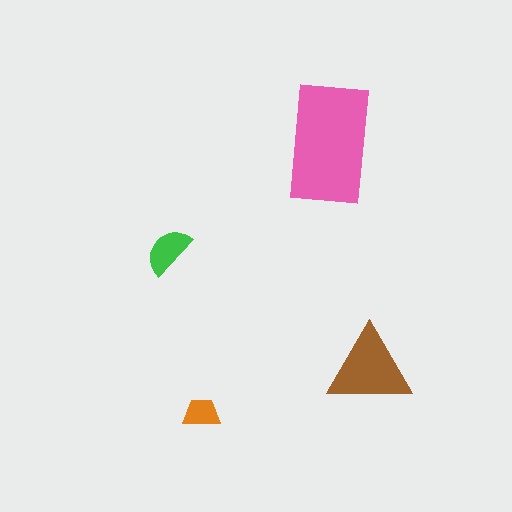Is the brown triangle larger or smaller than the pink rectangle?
Smaller.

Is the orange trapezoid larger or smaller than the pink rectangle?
Smaller.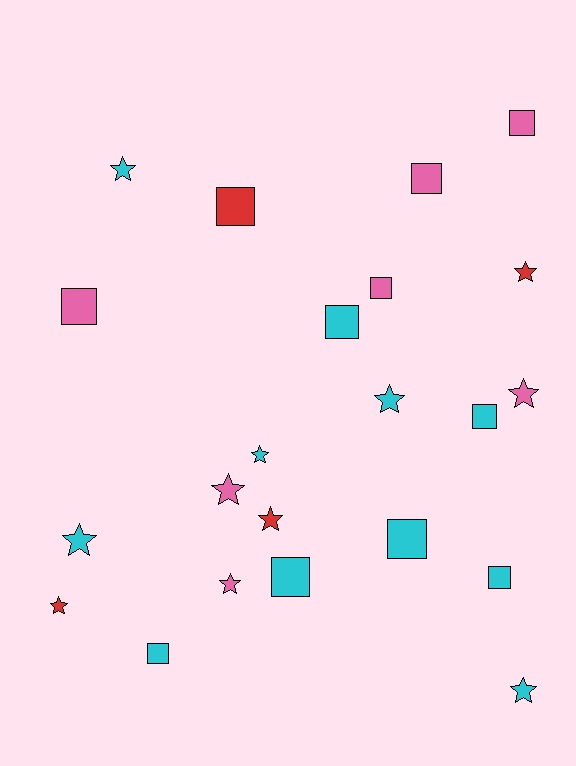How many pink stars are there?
There are 3 pink stars.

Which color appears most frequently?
Cyan, with 11 objects.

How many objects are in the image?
There are 22 objects.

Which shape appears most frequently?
Square, with 11 objects.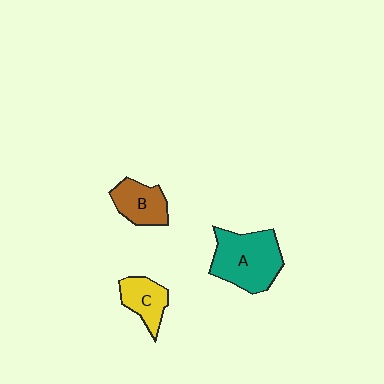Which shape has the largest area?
Shape A (teal).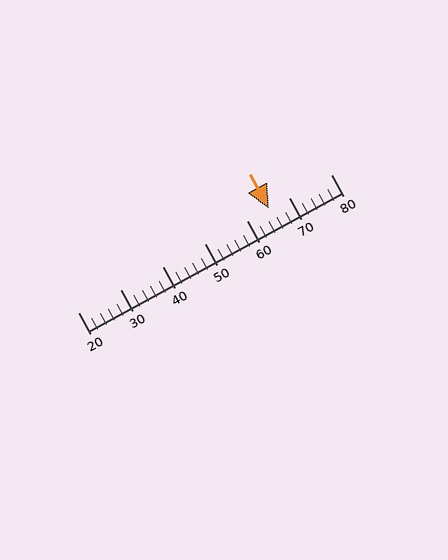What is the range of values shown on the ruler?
The ruler shows values from 20 to 80.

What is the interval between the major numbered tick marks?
The major tick marks are spaced 10 units apart.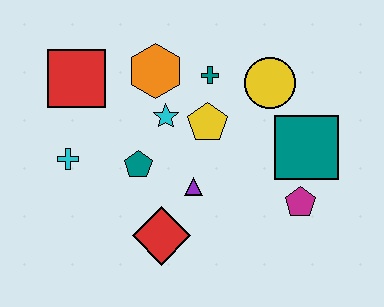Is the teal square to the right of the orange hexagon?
Yes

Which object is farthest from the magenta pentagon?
The red square is farthest from the magenta pentagon.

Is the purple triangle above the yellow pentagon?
No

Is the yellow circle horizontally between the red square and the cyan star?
No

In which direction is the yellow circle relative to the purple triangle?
The yellow circle is above the purple triangle.